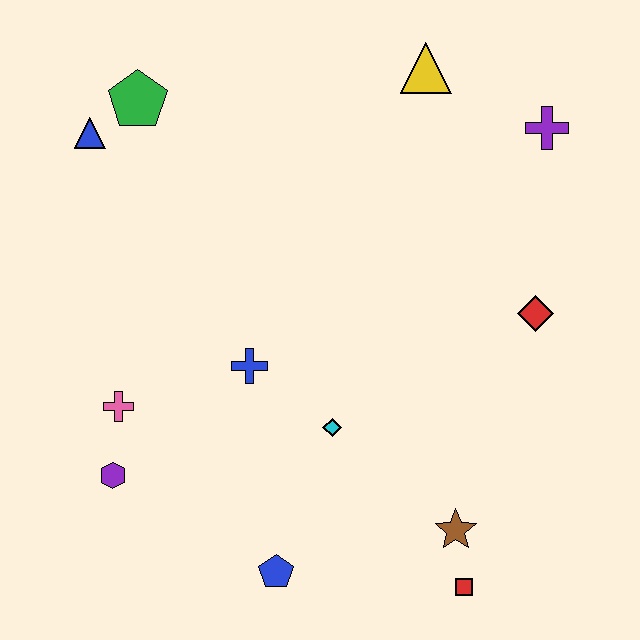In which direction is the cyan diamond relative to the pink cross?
The cyan diamond is to the right of the pink cross.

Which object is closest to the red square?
The brown star is closest to the red square.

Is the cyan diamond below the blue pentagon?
No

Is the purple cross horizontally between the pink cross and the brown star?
No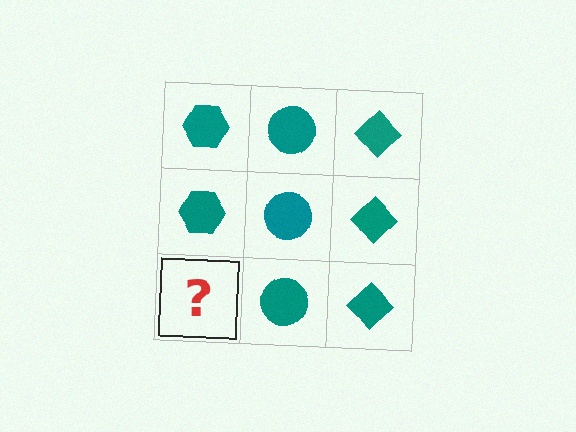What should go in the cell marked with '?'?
The missing cell should contain a teal hexagon.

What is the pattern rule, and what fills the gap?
The rule is that each column has a consistent shape. The gap should be filled with a teal hexagon.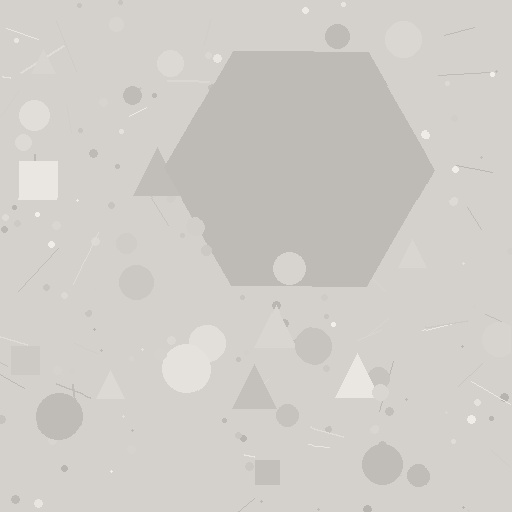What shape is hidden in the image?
A hexagon is hidden in the image.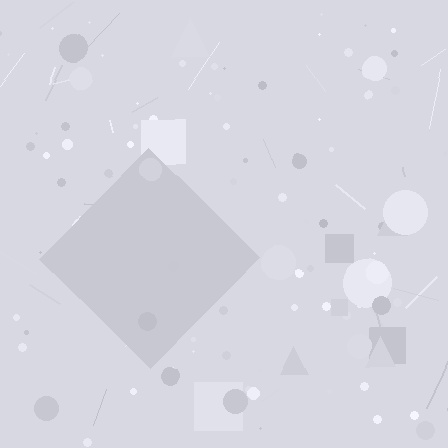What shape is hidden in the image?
A diamond is hidden in the image.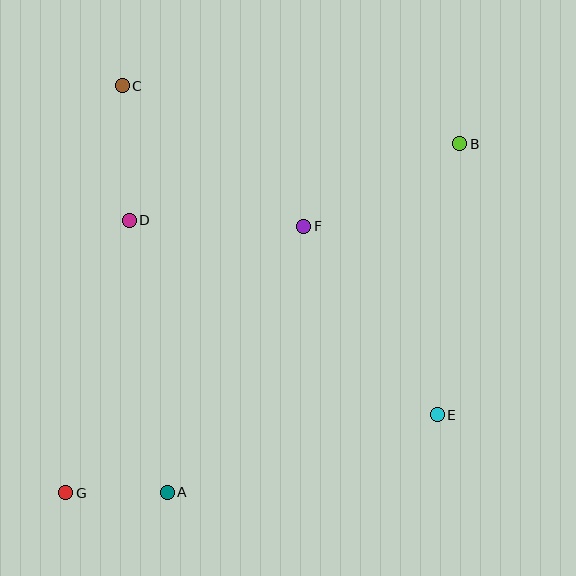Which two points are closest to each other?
Points A and G are closest to each other.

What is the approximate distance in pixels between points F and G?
The distance between F and G is approximately 358 pixels.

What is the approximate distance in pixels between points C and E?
The distance between C and E is approximately 456 pixels.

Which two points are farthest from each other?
Points B and G are farthest from each other.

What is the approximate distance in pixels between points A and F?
The distance between A and F is approximately 299 pixels.